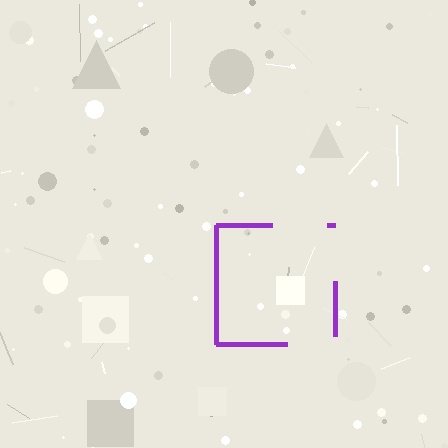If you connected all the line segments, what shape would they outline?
They would outline a square.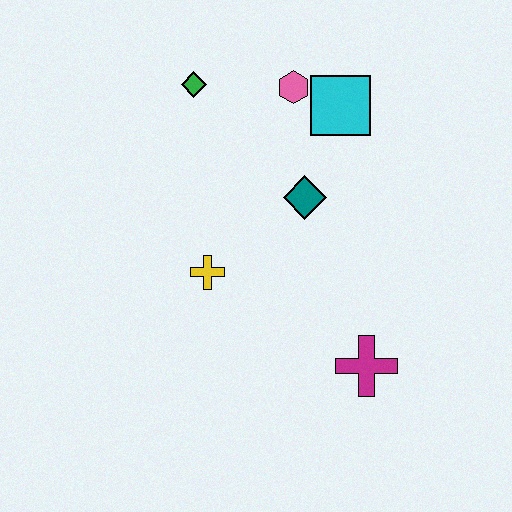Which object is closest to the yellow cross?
The teal diamond is closest to the yellow cross.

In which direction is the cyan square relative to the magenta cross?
The cyan square is above the magenta cross.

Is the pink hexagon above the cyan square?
Yes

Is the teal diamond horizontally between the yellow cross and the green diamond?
No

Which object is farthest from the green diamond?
The magenta cross is farthest from the green diamond.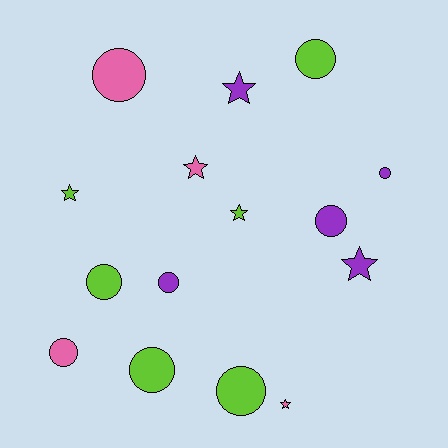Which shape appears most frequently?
Circle, with 9 objects.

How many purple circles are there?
There are 3 purple circles.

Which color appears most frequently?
Lime, with 6 objects.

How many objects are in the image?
There are 15 objects.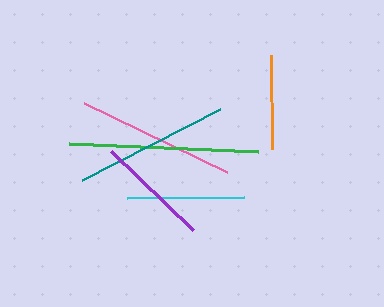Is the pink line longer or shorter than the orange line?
The pink line is longer than the orange line.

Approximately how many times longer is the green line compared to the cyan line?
The green line is approximately 1.6 times the length of the cyan line.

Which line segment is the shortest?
The orange line is the shortest at approximately 94 pixels.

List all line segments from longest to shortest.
From longest to shortest: green, pink, teal, cyan, purple, orange.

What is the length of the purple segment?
The purple segment is approximately 114 pixels long.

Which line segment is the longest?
The green line is the longest at approximately 189 pixels.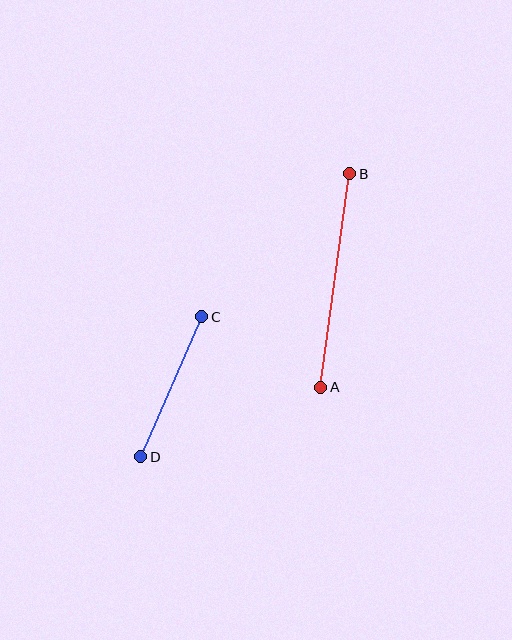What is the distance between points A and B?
The distance is approximately 215 pixels.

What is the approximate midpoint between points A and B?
The midpoint is at approximately (335, 280) pixels.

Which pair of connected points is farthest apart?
Points A and B are farthest apart.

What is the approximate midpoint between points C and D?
The midpoint is at approximately (171, 387) pixels.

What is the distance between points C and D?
The distance is approximately 153 pixels.